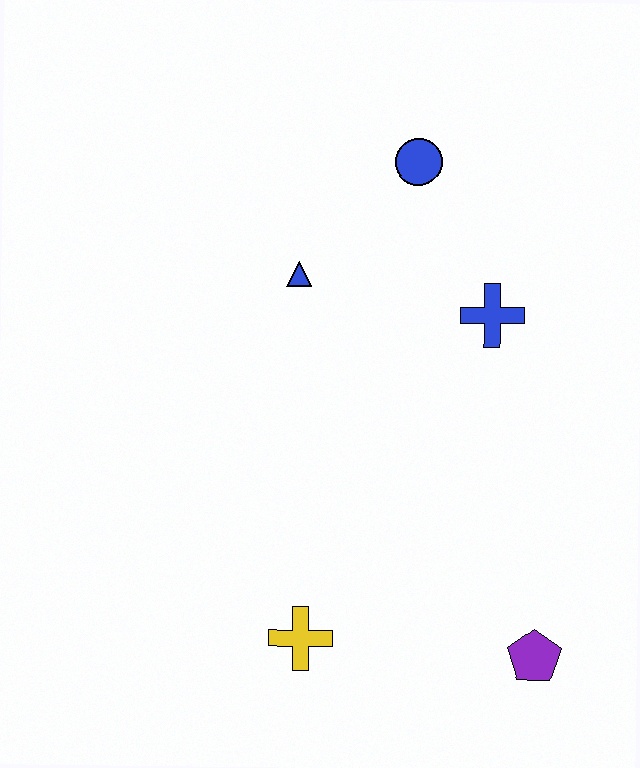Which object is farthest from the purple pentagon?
The blue circle is farthest from the purple pentagon.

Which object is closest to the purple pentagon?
The yellow cross is closest to the purple pentagon.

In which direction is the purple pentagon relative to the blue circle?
The purple pentagon is below the blue circle.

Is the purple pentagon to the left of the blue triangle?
No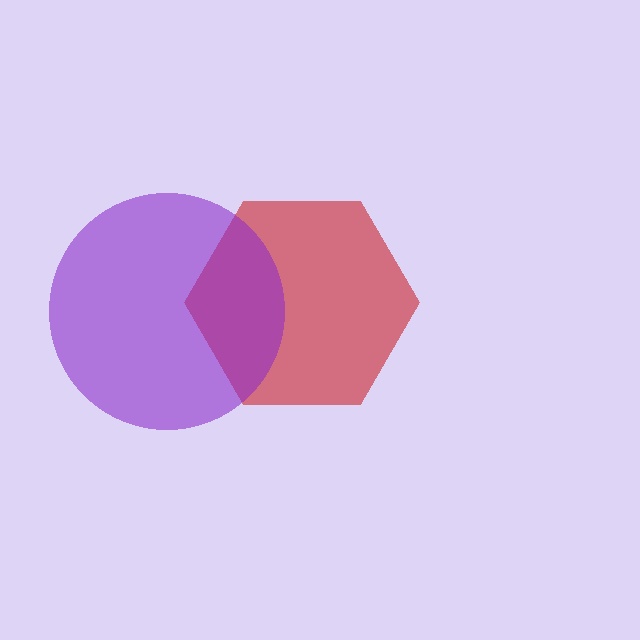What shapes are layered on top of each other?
The layered shapes are: a red hexagon, a purple circle.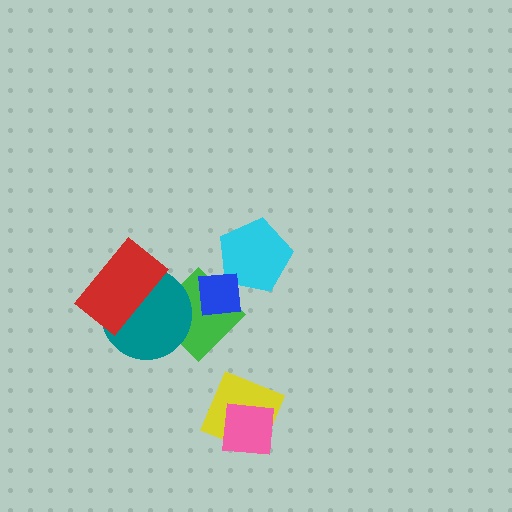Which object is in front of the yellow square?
The pink square is in front of the yellow square.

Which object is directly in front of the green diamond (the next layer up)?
The teal circle is directly in front of the green diamond.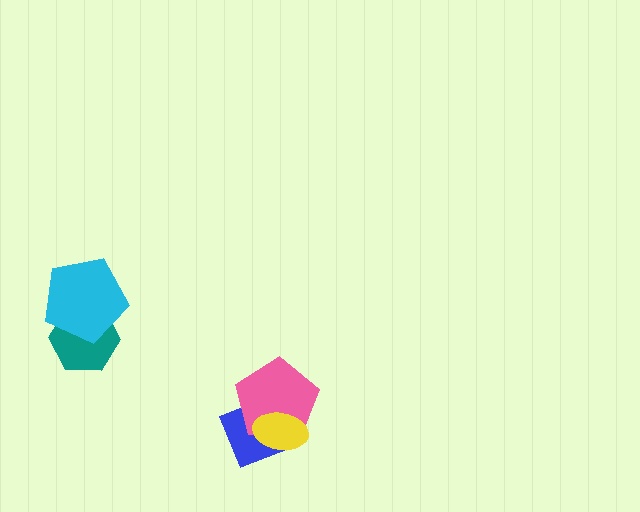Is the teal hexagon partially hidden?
Yes, it is partially covered by another shape.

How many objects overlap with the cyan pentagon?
1 object overlaps with the cyan pentagon.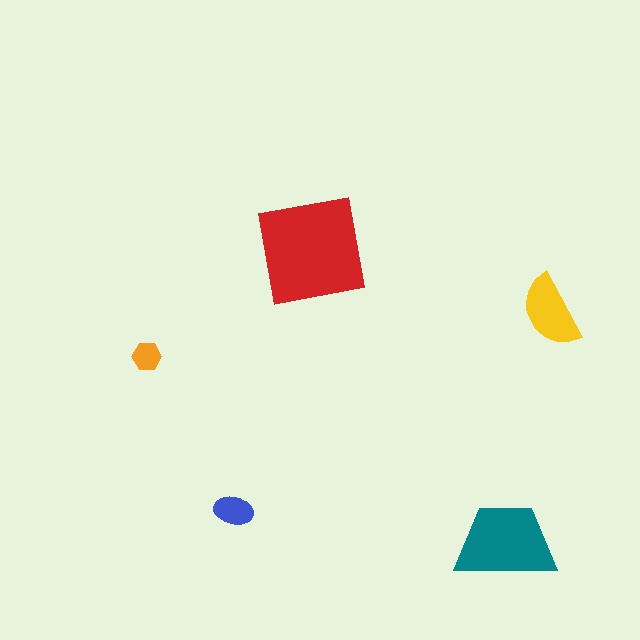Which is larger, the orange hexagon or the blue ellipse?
The blue ellipse.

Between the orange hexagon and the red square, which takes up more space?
The red square.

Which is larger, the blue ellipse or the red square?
The red square.